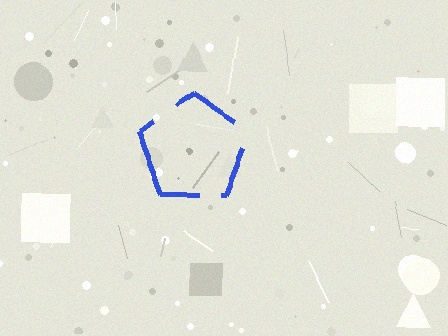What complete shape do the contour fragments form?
The contour fragments form a pentagon.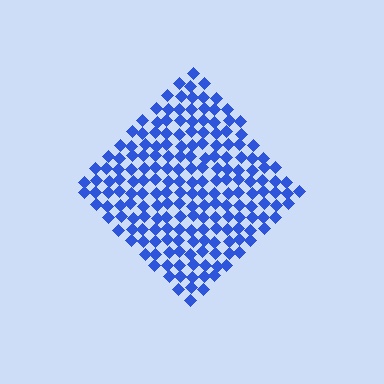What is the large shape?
The large shape is a diamond.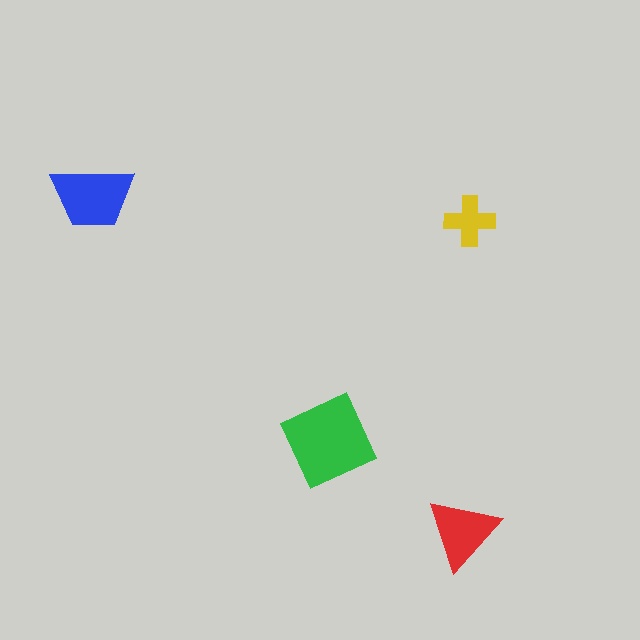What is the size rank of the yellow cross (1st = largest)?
4th.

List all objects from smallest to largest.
The yellow cross, the red triangle, the blue trapezoid, the green square.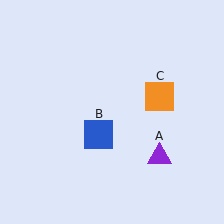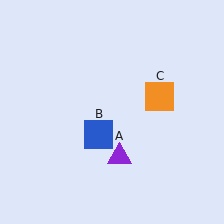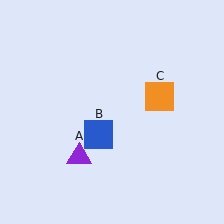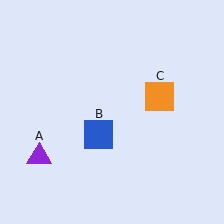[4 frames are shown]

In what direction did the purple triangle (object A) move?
The purple triangle (object A) moved left.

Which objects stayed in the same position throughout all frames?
Blue square (object B) and orange square (object C) remained stationary.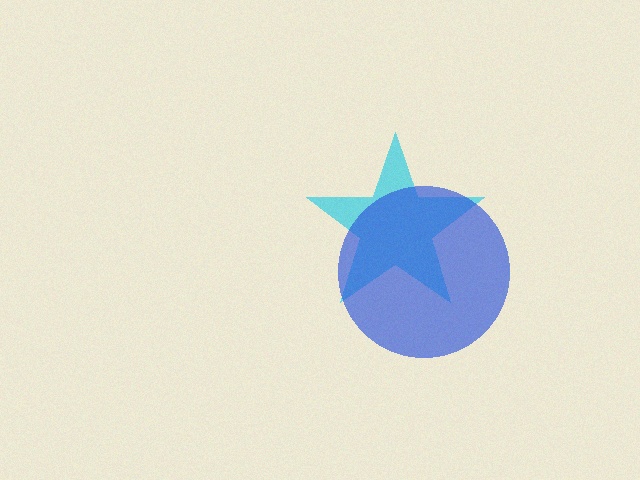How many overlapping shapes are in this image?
There are 2 overlapping shapes in the image.